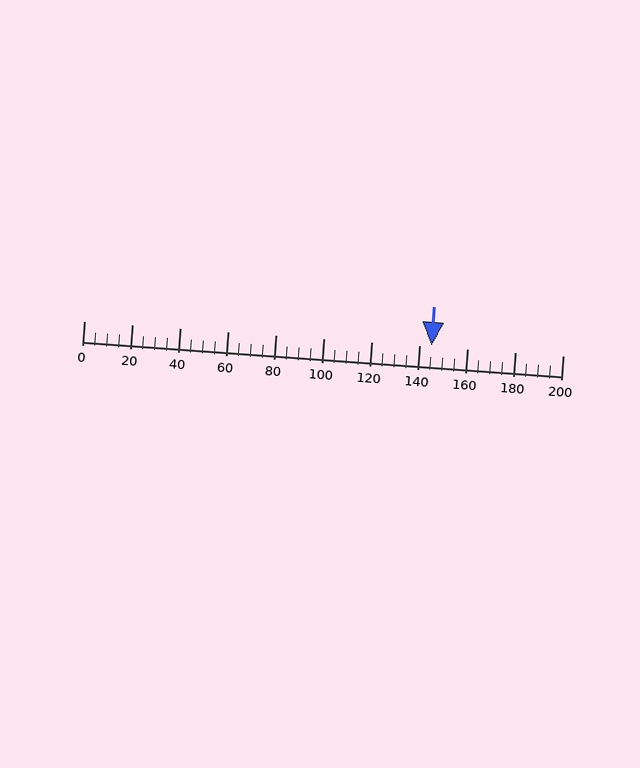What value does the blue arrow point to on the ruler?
The blue arrow points to approximately 145.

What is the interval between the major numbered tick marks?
The major tick marks are spaced 20 units apart.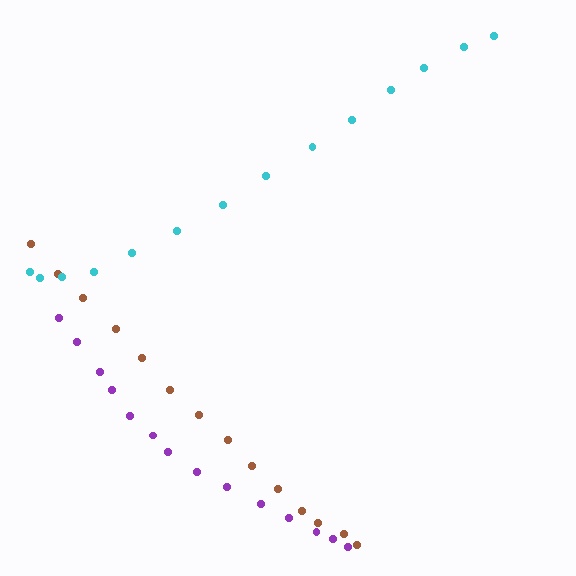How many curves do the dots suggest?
There are 3 distinct paths.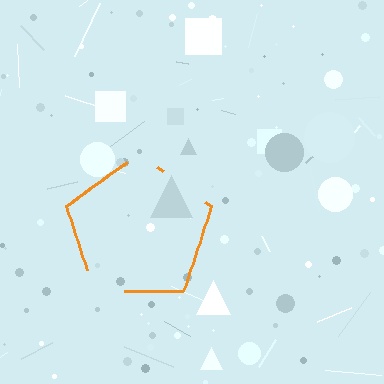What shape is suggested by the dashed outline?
The dashed outline suggests a pentagon.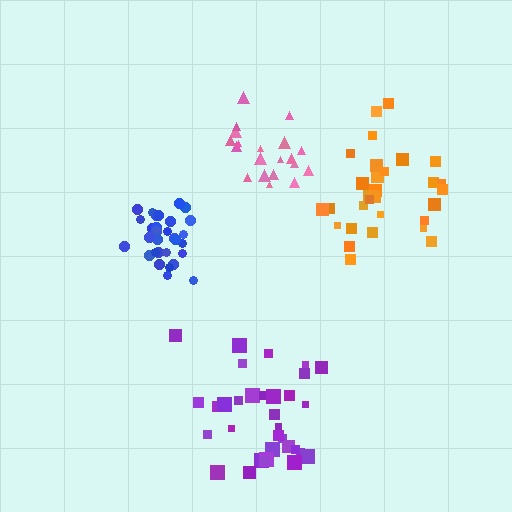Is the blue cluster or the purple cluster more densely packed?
Blue.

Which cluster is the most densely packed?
Blue.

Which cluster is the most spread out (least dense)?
Purple.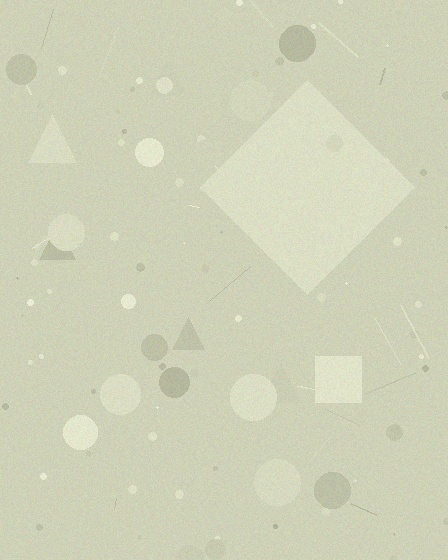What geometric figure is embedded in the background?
A diamond is embedded in the background.